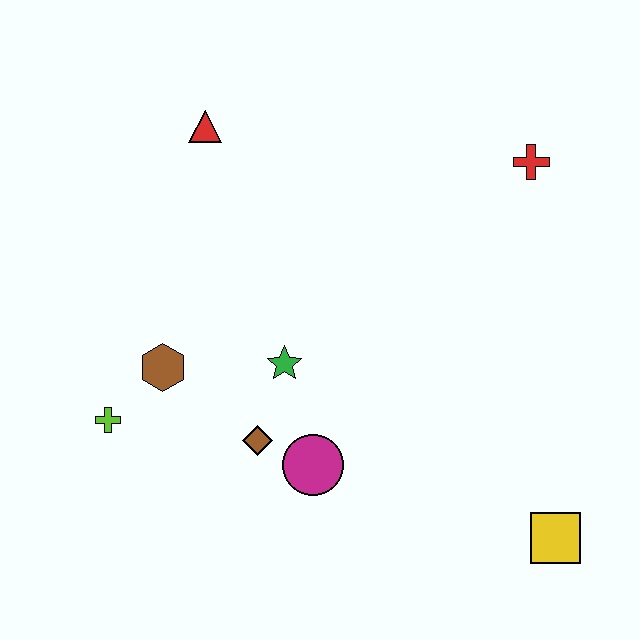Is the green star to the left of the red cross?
Yes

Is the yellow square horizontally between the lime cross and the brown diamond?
No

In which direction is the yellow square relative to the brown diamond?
The yellow square is to the right of the brown diamond.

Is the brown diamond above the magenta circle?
Yes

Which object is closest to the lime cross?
The brown hexagon is closest to the lime cross.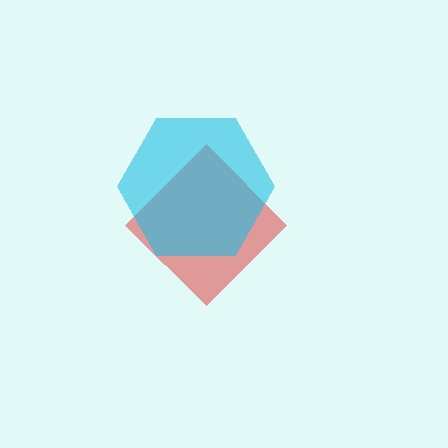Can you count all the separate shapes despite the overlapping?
Yes, there are 2 separate shapes.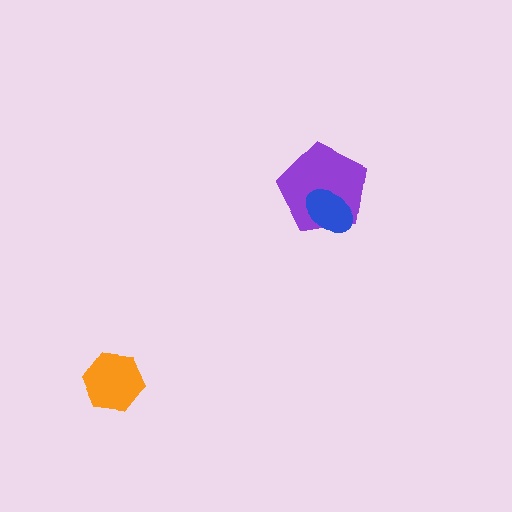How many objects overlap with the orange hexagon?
0 objects overlap with the orange hexagon.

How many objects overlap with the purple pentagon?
1 object overlaps with the purple pentagon.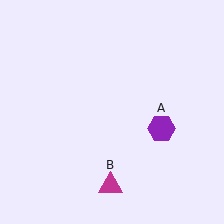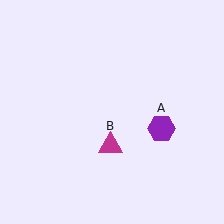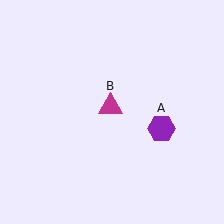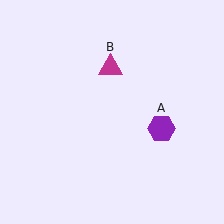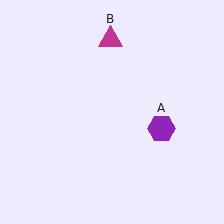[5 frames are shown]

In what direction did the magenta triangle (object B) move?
The magenta triangle (object B) moved up.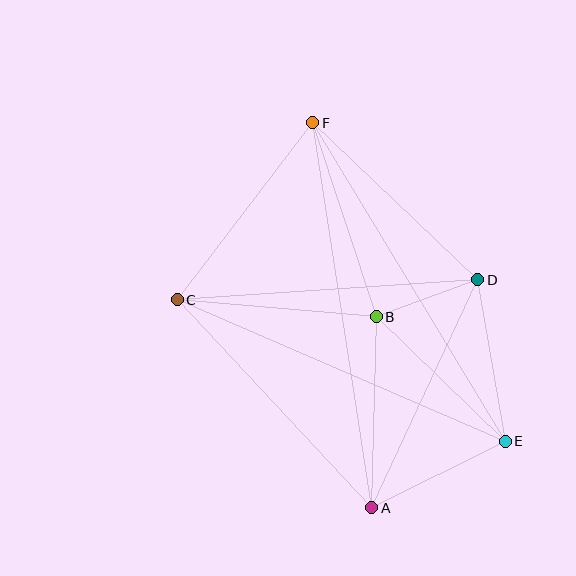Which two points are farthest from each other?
Points A and F are farthest from each other.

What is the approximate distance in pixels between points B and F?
The distance between B and F is approximately 204 pixels.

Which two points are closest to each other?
Points B and D are closest to each other.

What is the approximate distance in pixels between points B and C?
The distance between B and C is approximately 200 pixels.